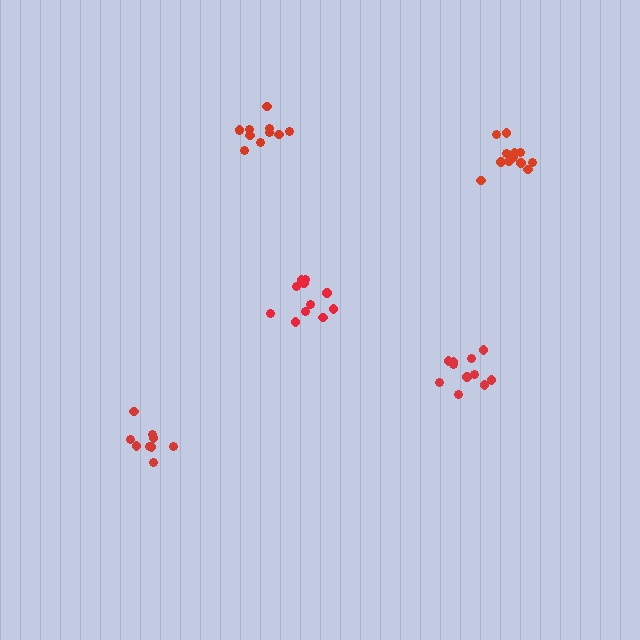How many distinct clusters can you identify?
There are 5 distinct clusters.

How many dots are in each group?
Group 1: 11 dots, Group 2: 9 dots, Group 3: 12 dots, Group 4: 11 dots, Group 5: 11 dots (54 total).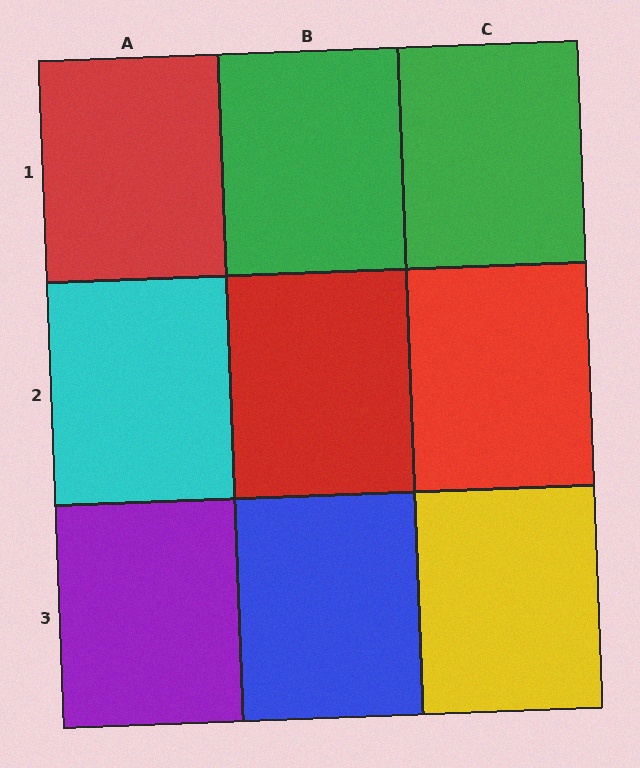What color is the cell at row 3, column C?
Yellow.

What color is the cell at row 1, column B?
Green.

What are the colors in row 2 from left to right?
Cyan, red, red.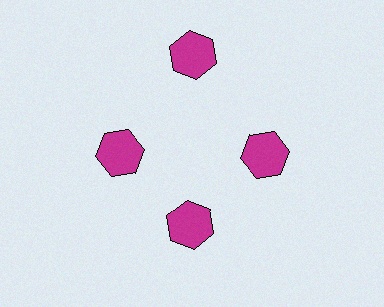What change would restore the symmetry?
The symmetry would be restored by moving it inward, back onto the ring so that all 4 hexagons sit at equal angles and equal distance from the center.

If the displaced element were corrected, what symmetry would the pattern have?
It would have 4-fold rotational symmetry — the pattern would map onto itself every 90 degrees.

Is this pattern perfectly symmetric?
No. The 4 magenta hexagons are arranged in a ring, but one element near the 12 o'clock position is pushed outward from the center, breaking the 4-fold rotational symmetry.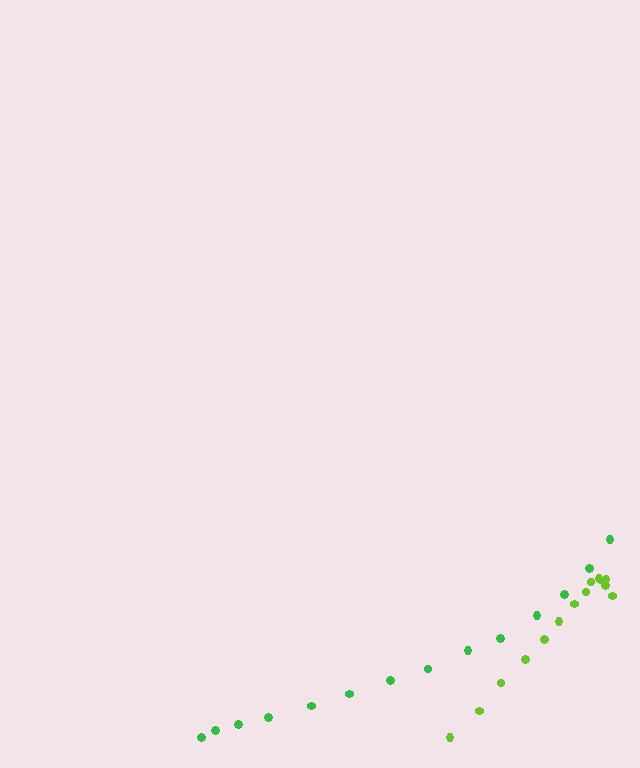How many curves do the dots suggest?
There are 2 distinct paths.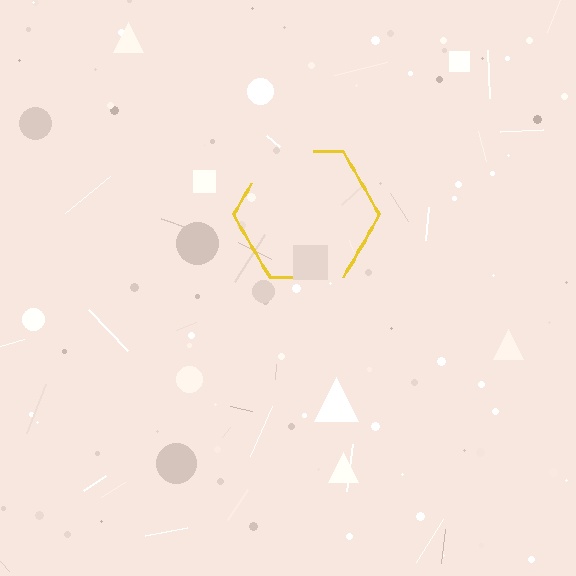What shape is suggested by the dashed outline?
The dashed outline suggests a hexagon.